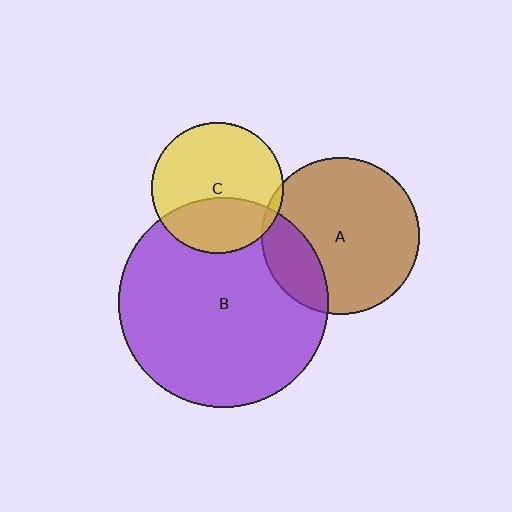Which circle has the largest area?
Circle B (purple).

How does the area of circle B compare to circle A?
Approximately 1.8 times.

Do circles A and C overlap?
Yes.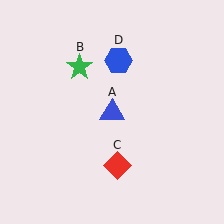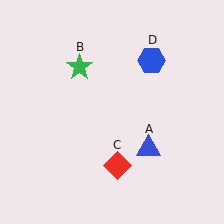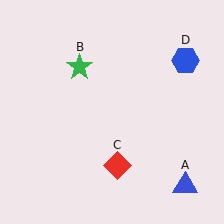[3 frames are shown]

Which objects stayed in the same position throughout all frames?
Green star (object B) and red diamond (object C) remained stationary.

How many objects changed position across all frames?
2 objects changed position: blue triangle (object A), blue hexagon (object D).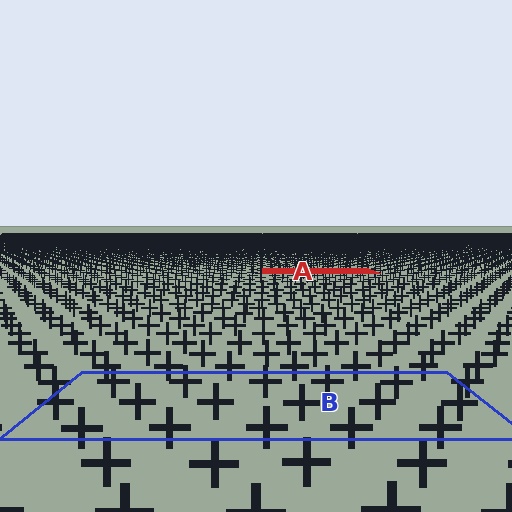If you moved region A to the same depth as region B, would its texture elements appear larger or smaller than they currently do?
They would appear larger. At a closer depth, the same texture elements are projected at a bigger on-screen size.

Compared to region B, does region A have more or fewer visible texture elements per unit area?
Region A has more texture elements per unit area — they are packed more densely because it is farther away.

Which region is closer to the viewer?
Region B is closer. The texture elements there are larger and more spread out.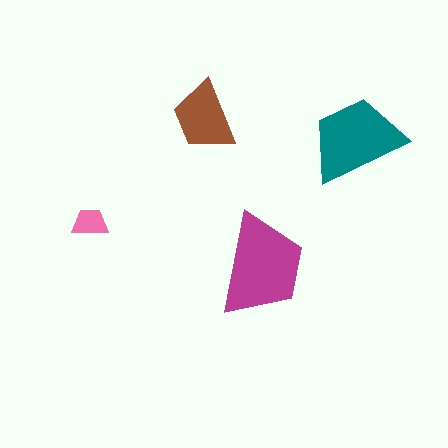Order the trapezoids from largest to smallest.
the magenta one, the teal one, the brown one, the pink one.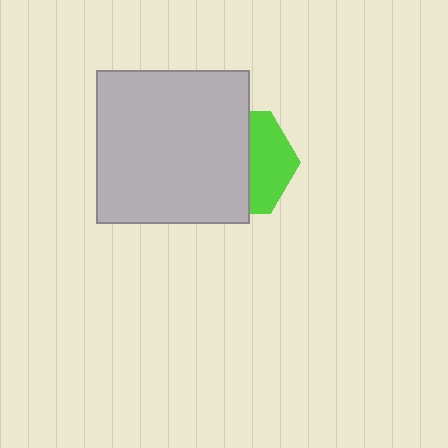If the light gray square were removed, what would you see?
You would see the complete lime hexagon.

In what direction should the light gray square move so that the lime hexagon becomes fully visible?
The light gray square should move left. That is the shortest direction to clear the overlap and leave the lime hexagon fully visible.